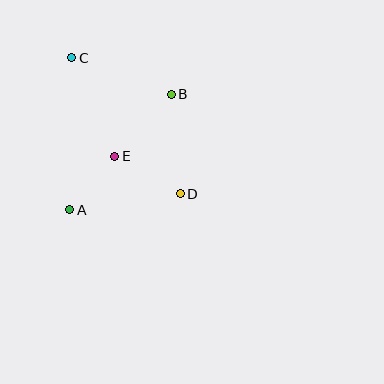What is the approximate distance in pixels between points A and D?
The distance between A and D is approximately 112 pixels.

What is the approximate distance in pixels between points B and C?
The distance between B and C is approximately 106 pixels.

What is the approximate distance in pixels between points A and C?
The distance between A and C is approximately 152 pixels.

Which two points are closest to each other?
Points A and E are closest to each other.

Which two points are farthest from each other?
Points C and D are farthest from each other.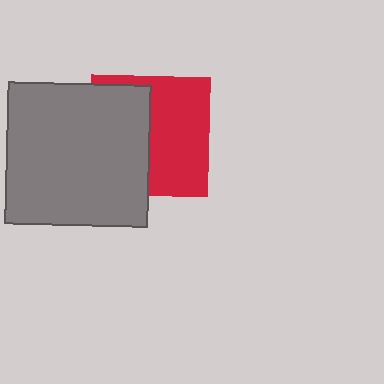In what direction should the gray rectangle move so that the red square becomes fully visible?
The gray rectangle should move left. That is the shortest direction to clear the overlap and leave the red square fully visible.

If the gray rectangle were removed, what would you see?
You would see the complete red square.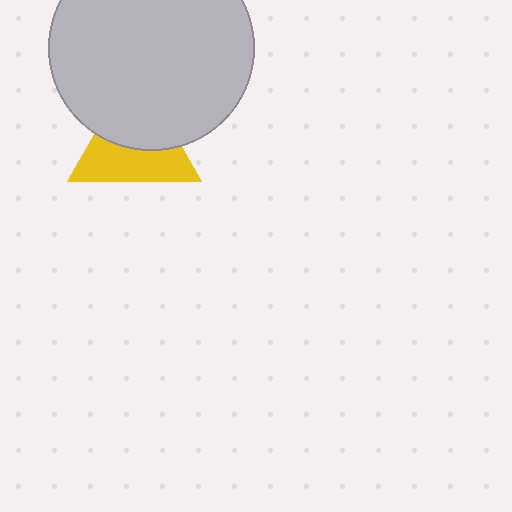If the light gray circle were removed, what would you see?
You would see the complete yellow triangle.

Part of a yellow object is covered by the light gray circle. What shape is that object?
It is a triangle.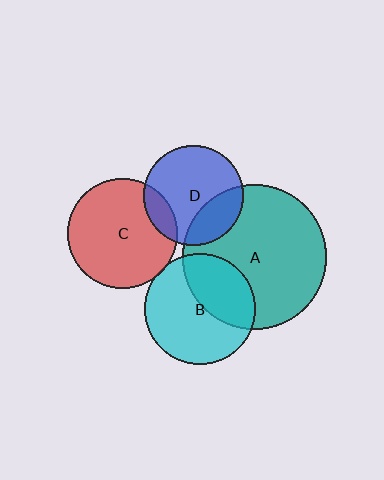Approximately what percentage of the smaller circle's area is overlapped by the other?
Approximately 5%.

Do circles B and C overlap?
Yes.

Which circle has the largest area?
Circle A (teal).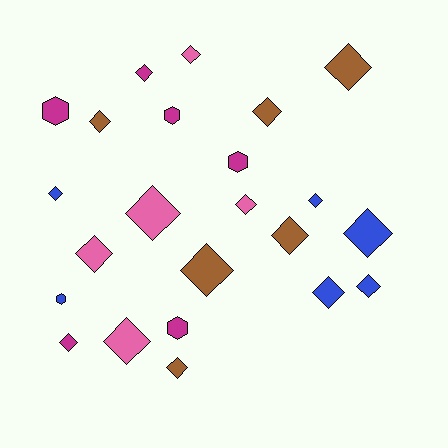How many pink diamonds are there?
There are 5 pink diamonds.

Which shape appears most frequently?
Diamond, with 18 objects.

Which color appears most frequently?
Magenta, with 6 objects.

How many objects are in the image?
There are 23 objects.